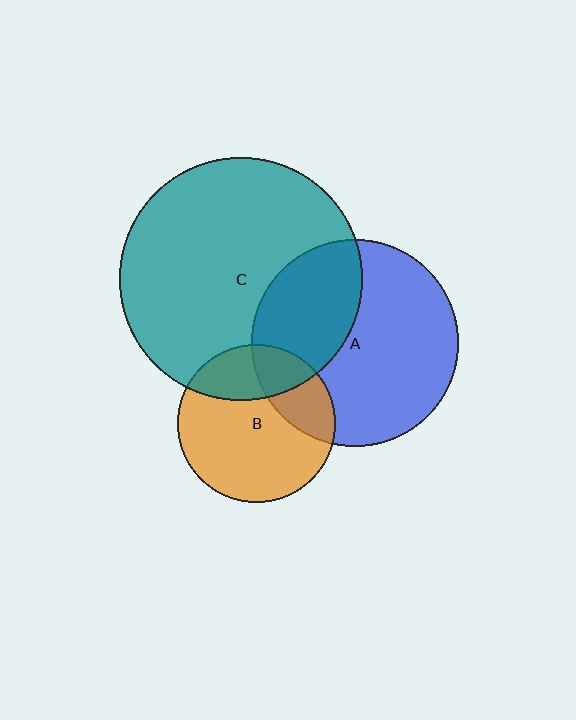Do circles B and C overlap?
Yes.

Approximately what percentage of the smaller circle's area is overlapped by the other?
Approximately 25%.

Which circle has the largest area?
Circle C (teal).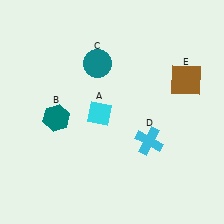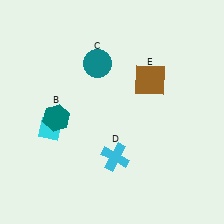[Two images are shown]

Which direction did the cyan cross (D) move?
The cyan cross (D) moved left.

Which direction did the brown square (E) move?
The brown square (E) moved left.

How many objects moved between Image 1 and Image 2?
3 objects moved between the two images.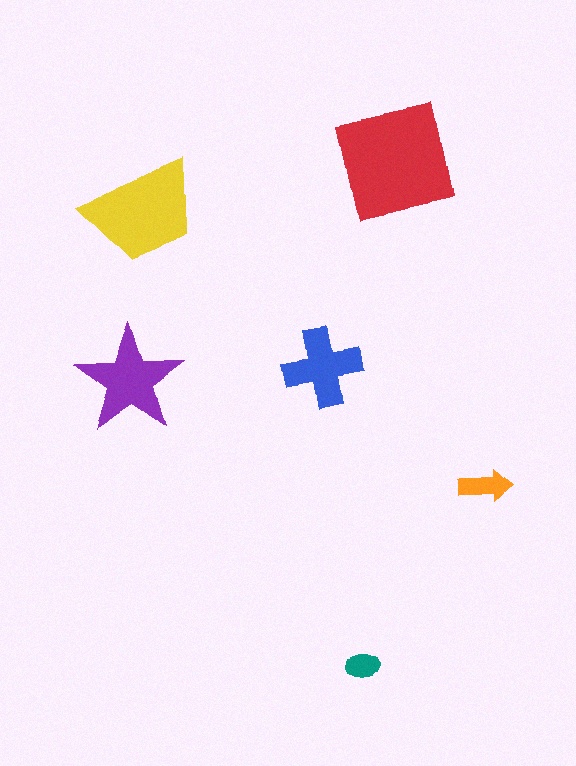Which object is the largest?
The red square.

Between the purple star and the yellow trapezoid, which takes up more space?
The yellow trapezoid.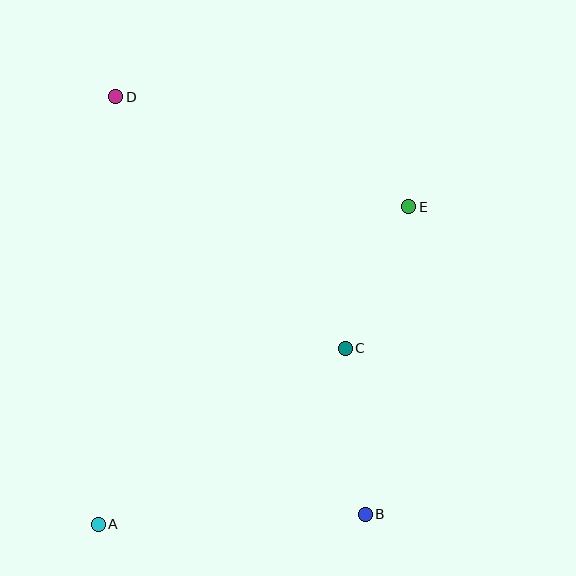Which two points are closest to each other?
Points C and E are closest to each other.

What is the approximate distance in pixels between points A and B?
The distance between A and B is approximately 267 pixels.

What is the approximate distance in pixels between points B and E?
The distance between B and E is approximately 310 pixels.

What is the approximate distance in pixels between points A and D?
The distance between A and D is approximately 428 pixels.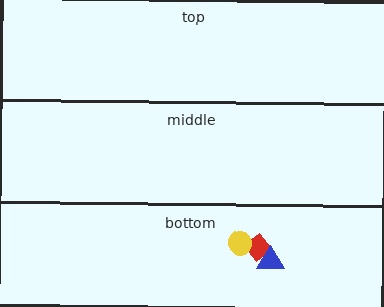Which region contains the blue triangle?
The bottom region.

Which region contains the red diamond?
The bottom region.